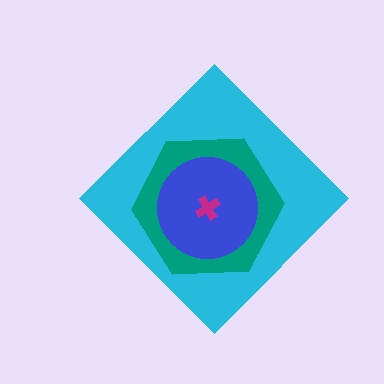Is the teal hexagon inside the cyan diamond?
Yes.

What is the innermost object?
The magenta cross.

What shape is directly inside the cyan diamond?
The teal hexagon.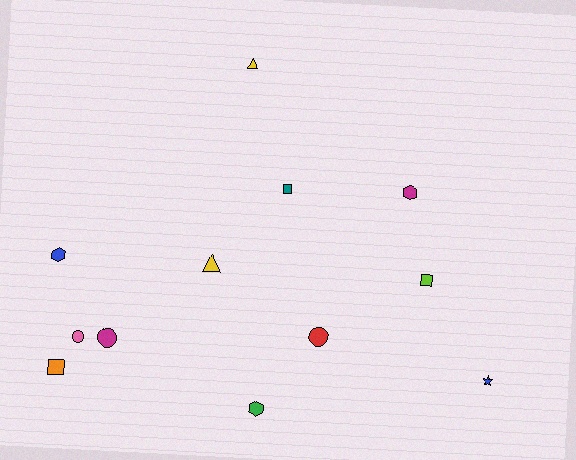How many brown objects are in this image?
There are no brown objects.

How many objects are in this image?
There are 12 objects.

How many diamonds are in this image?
There are no diamonds.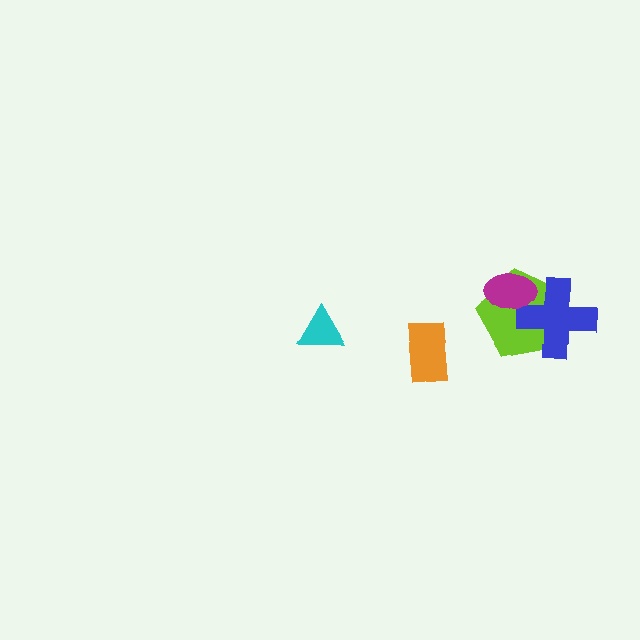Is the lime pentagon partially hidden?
Yes, it is partially covered by another shape.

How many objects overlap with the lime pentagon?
2 objects overlap with the lime pentagon.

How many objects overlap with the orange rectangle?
0 objects overlap with the orange rectangle.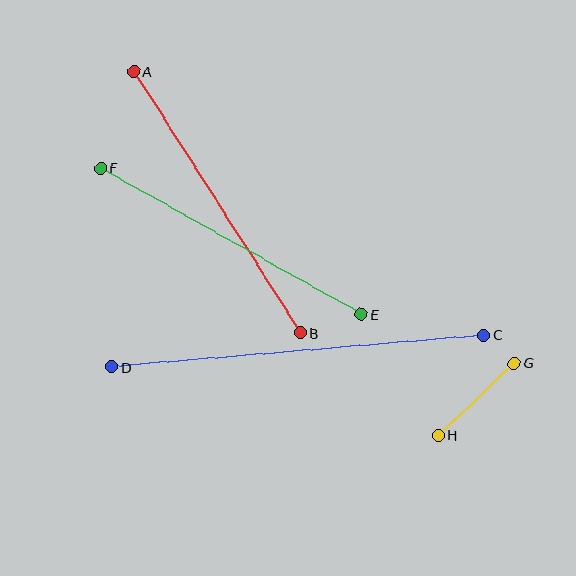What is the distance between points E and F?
The distance is approximately 298 pixels.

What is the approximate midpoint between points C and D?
The midpoint is at approximately (298, 351) pixels.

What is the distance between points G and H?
The distance is approximately 105 pixels.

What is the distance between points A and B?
The distance is approximately 310 pixels.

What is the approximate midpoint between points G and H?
The midpoint is at approximately (476, 399) pixels.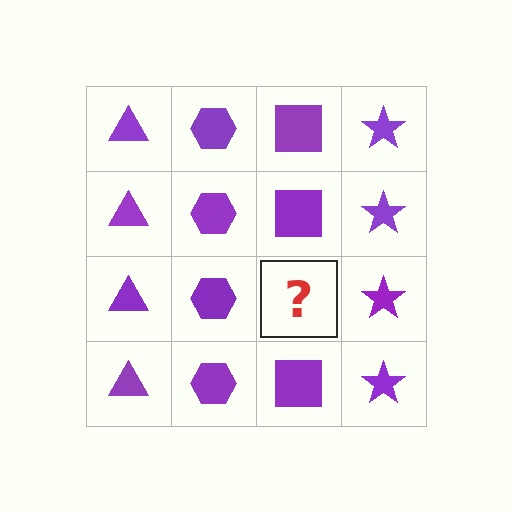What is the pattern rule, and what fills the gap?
The rule is that each column has a consistent shape. The gap should be filled with a purple square.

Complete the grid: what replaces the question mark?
The question mark should be replaced with a purple square.